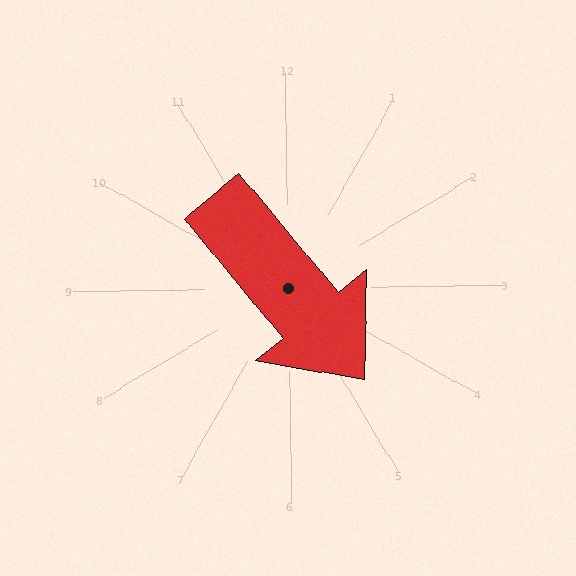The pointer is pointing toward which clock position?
Roughly 5 o'clock.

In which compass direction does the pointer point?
Southeast.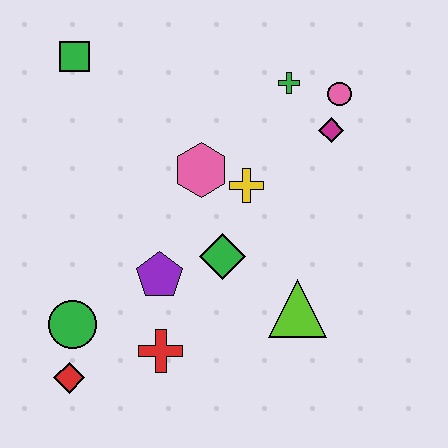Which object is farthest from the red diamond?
The pink circle is farthest from the red diamond.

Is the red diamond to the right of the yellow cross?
No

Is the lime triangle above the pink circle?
No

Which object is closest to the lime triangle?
The green diamond is closest to the lime triangle.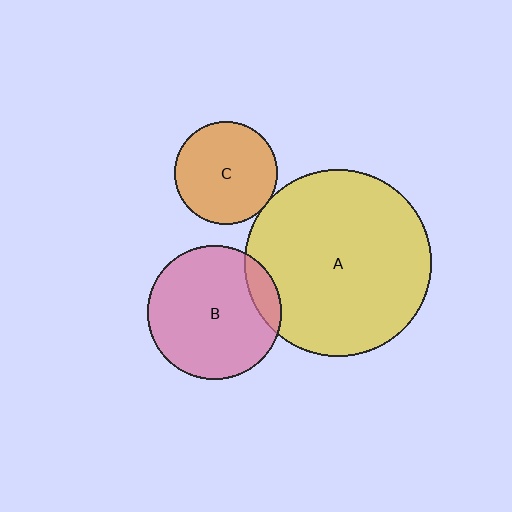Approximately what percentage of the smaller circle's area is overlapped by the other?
Approximately 10%.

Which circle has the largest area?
Circle A (yellow).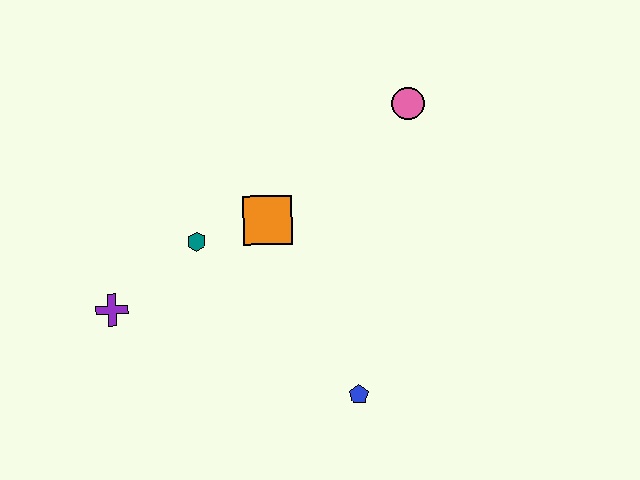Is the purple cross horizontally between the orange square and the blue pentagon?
No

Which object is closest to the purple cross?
The teal hexagon is closest to the purple cross.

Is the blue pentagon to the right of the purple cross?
Yes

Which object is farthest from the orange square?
The blue pentagon is farthest from the orange square.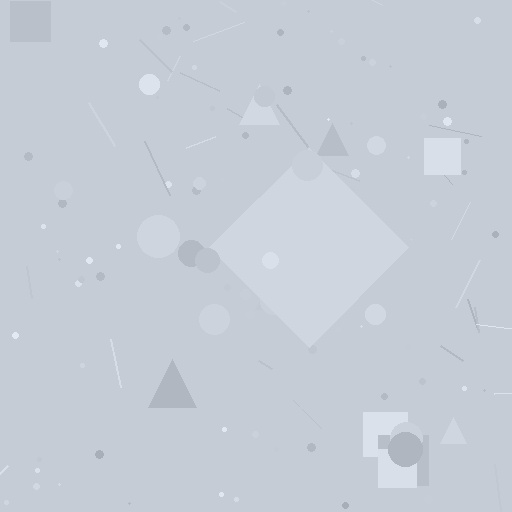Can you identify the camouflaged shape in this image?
The camouflaged shape is a diamond.